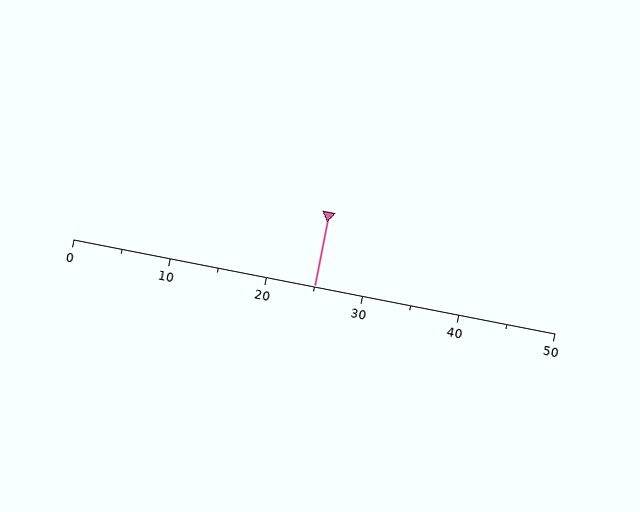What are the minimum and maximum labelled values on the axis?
The axis runs from 0 to 50.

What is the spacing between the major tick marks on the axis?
The major ticks are spaced 10 apart.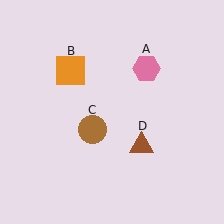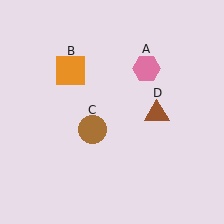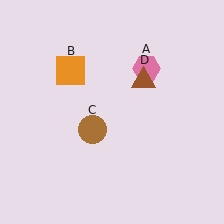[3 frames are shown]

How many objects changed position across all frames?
1 object changed position: brown triangle (object D).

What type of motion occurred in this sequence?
The brown triangle (object D) rotated counterclockwise around the center of the scene.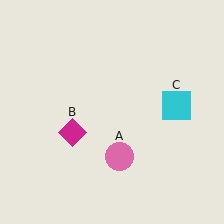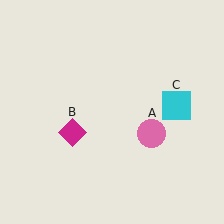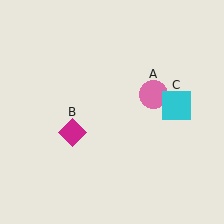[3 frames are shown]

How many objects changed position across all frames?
1 object changed position: pink circle (object A).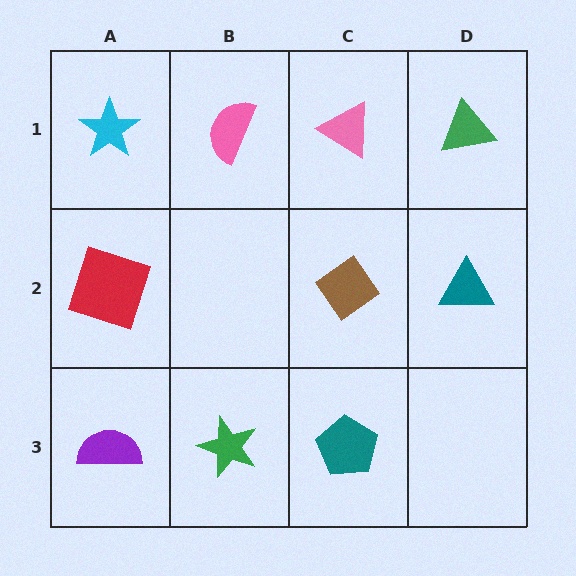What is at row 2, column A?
A red square.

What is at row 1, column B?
A pink semicircle.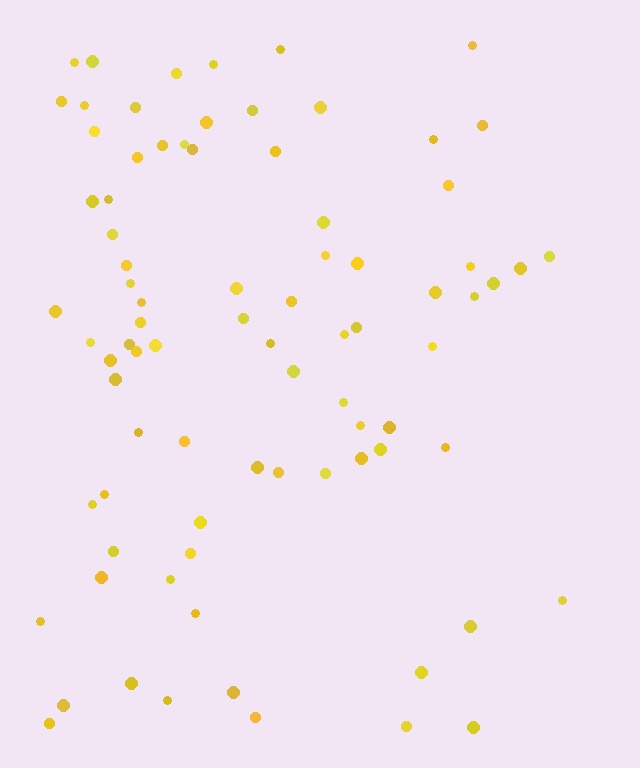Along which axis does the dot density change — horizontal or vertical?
Horizontal.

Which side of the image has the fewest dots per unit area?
The right.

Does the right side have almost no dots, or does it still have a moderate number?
Still a moderate number, just noticeably fewer than the left.